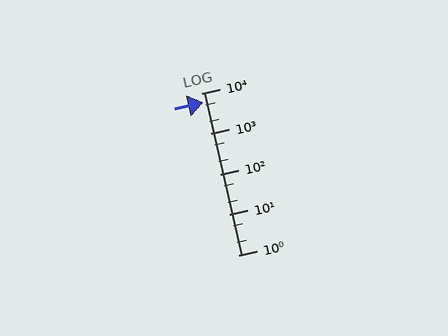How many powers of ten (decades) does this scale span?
The scale spans 4 decades, from 1 to 10000.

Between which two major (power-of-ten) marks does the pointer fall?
The pointer is between 1000 and 10000.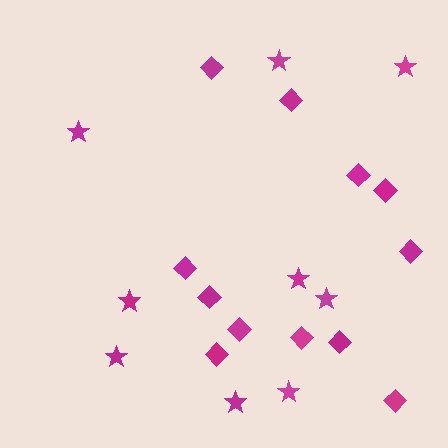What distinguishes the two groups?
There are 2 groups: one group of diamonds (12) and one group of stars (9).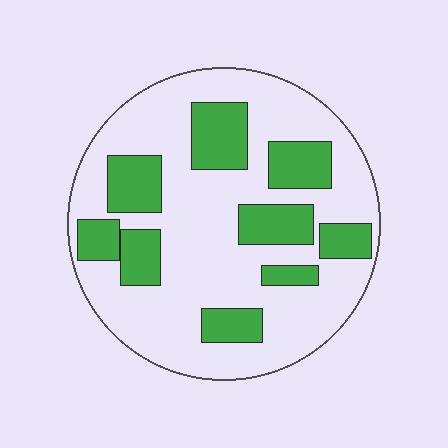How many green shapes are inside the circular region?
9.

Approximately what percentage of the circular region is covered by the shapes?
Approximately 30%.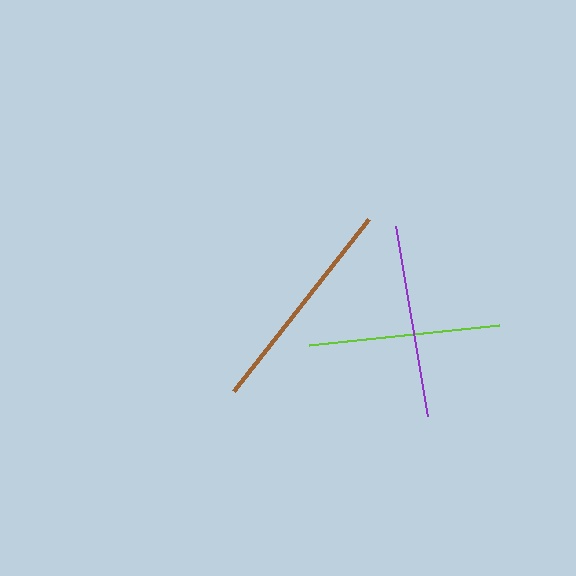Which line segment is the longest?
The brown line is the longest at approximately 219 pixels.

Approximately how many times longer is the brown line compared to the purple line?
The brown line is approximately 1.1 times the length of the purple line.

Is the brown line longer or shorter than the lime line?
The brown line is longer than the lime line.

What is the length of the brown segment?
The brown segment is approximately 219 pixels long.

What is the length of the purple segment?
The purple segment is approximately 192 pixels long.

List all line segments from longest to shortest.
From longest to shortest: brown, purple, lime.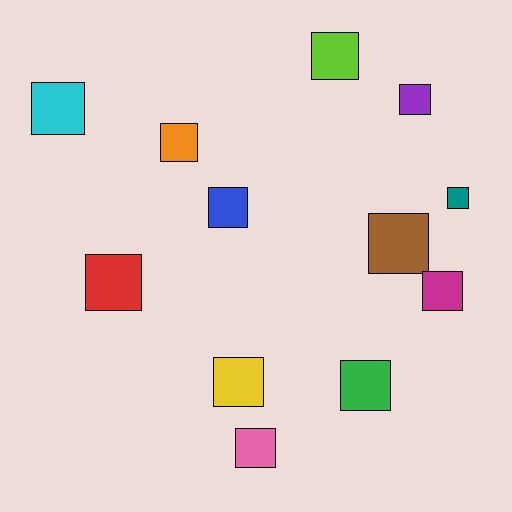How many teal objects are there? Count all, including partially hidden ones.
There is 1 teal object.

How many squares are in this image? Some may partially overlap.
There are 12 squares.